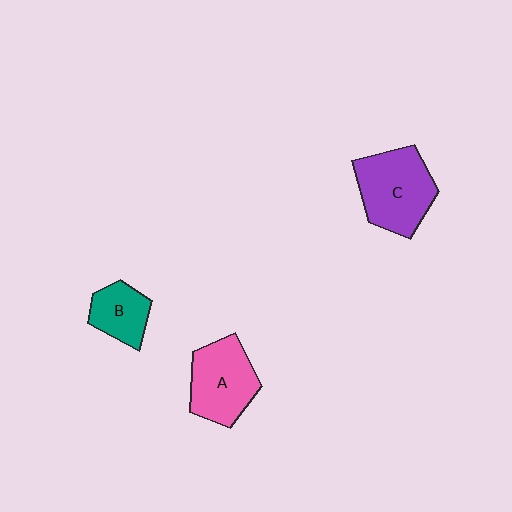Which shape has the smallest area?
Shape B (teal).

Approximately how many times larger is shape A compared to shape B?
Approximately 1.6 times.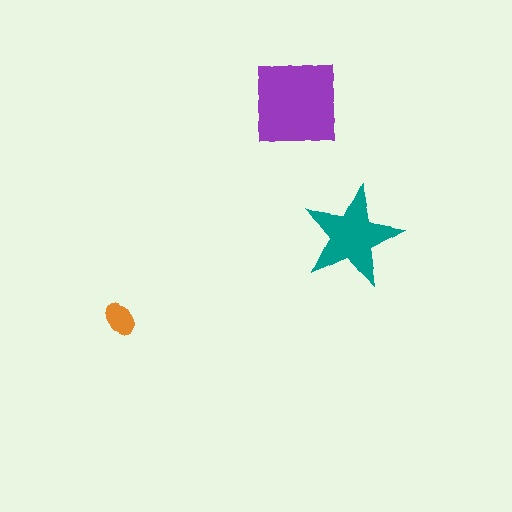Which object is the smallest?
The orange ellipse.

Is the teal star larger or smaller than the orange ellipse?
Larger.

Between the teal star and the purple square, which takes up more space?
The purple square.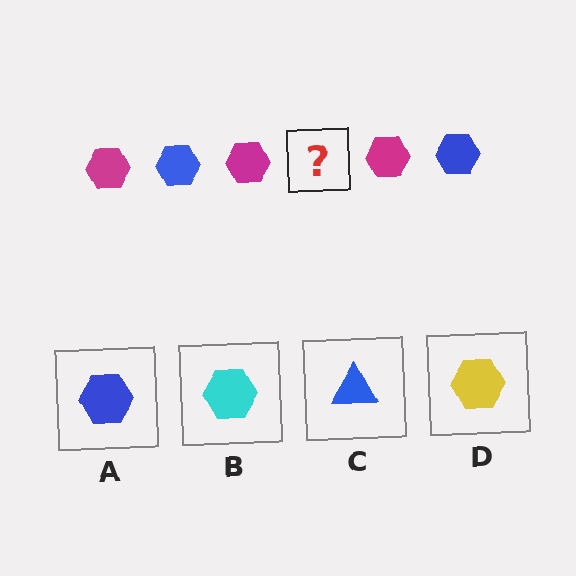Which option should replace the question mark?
Option A.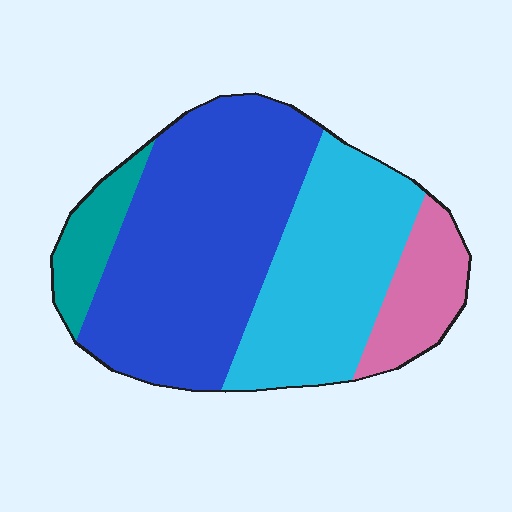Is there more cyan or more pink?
Cyan.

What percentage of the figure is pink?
Pink takes up about one eighth (1/8) of the figure.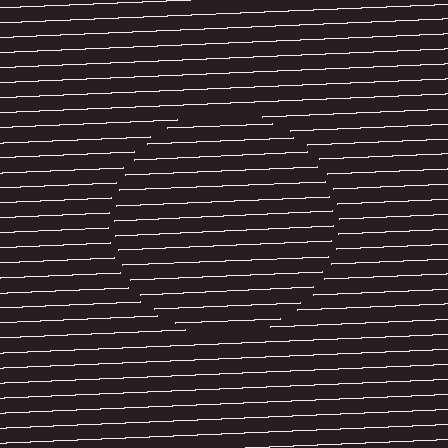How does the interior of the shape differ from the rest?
The interior of the shape contains the same grating, shifted by half a period — the contour is defined by the phase discontinuity where line-ends from the inner and outer gratings abut.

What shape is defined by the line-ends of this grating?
An illusory circle. The interior of the shape contains the same grating, shifted by half a period — the contour is defined by the phase discontinuity where line-ends from the inner and outer gratings abut.